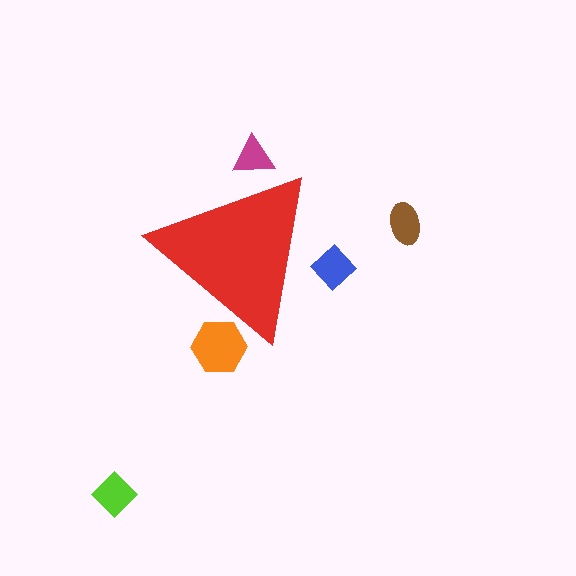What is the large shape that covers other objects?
A red triangle.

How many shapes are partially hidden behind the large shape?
3 shapes are partially hidden.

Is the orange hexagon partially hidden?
Yes, the orange hexagon is partially hidden behind the red triangle.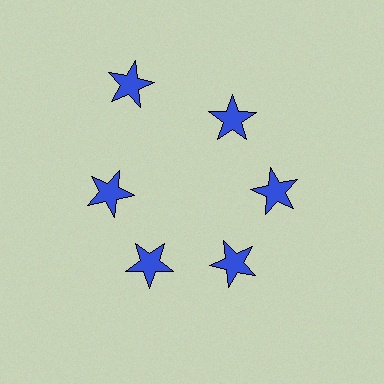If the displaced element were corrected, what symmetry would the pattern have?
It would have 6-fold rotational symmetry — the pattern would map onto itself every 60 degrees.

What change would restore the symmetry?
The symmetry would be restored by moving it inward, back onto the ring so that all 6 stars sit at equal angles and equal distance from the center.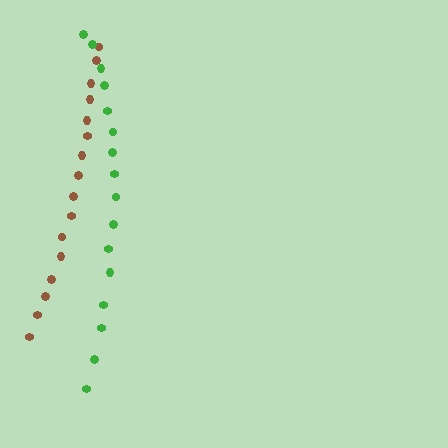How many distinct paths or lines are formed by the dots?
There are 2 distinct paths.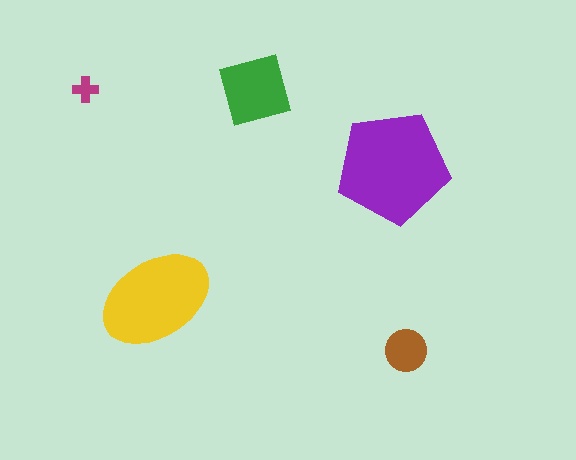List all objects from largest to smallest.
The purple pentagon, the yellow ellipse, the green square, the brown circle, the magenta cross.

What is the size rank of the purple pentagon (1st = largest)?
1st.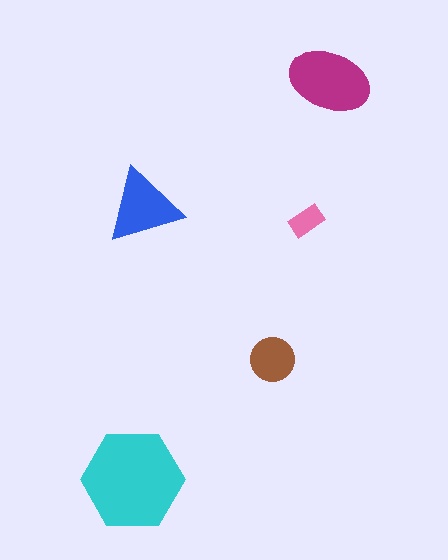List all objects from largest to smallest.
The cyan hexagon, the magenta ellipse, the blue triangle, the brown circle, the pink rectangle.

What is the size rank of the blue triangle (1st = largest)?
3rd.